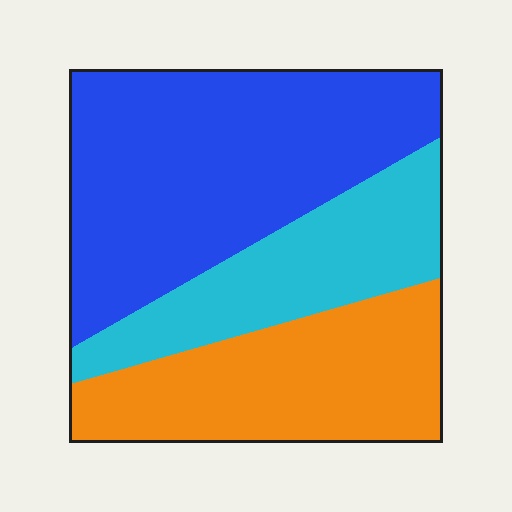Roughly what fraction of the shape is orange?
Orange takes up about one third (1/3) of the shape.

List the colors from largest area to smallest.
From largest to smallest: blue, orange, cyan.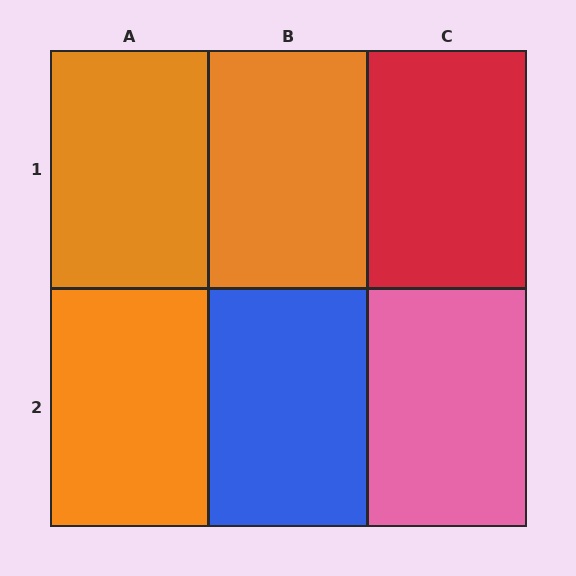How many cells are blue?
1 cell is blue.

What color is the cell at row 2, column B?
Blue.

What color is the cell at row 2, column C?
Pink.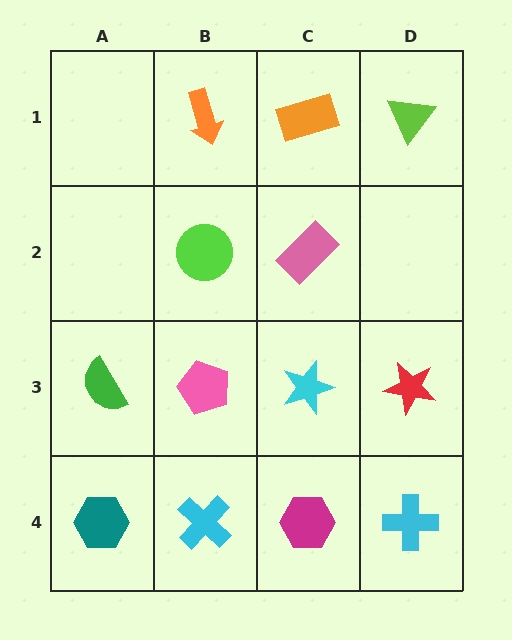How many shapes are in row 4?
4 shapes.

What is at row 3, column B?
A pink pentagon.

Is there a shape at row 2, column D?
No, that cell is empty.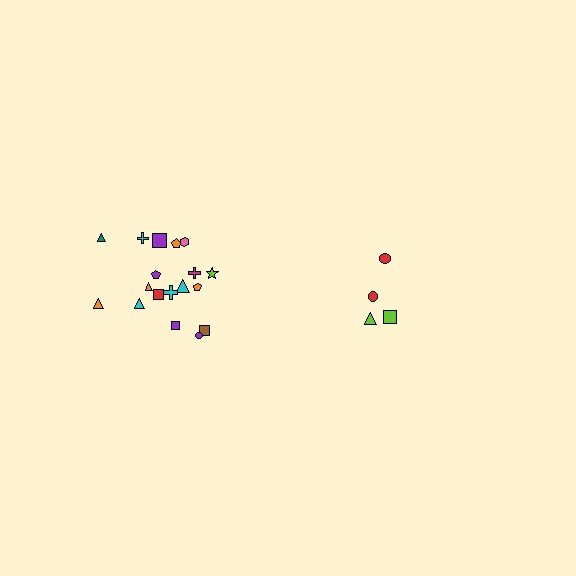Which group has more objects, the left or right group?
The left group.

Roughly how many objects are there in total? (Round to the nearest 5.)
Roughly 20 objects in total.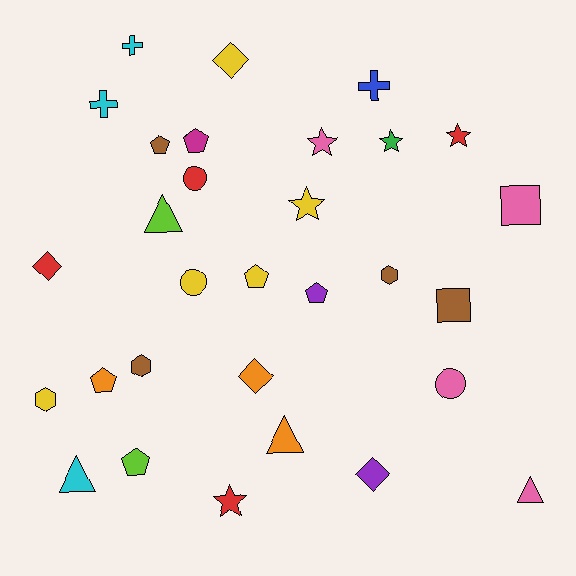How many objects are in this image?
There are 30 objects.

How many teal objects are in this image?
There are no teal objects.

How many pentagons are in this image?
There are 6 pentagons.